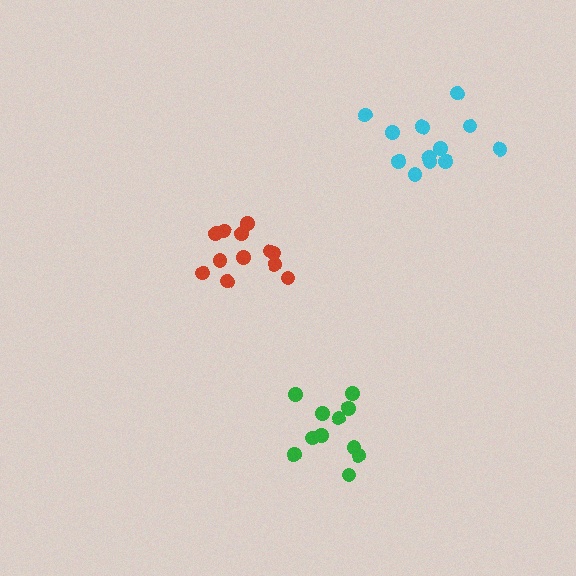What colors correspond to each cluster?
The clusters are colored: red, green, cyan.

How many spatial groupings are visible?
There are 3 spatial groupings.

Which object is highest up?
The cyan cluster is topmost.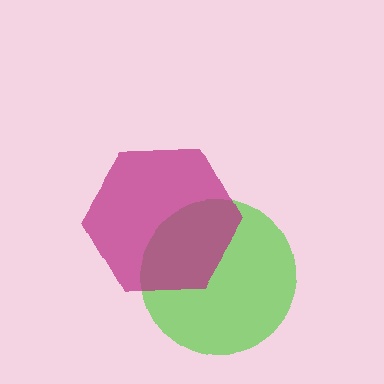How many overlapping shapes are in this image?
There are 2 overlapping shapes in the image.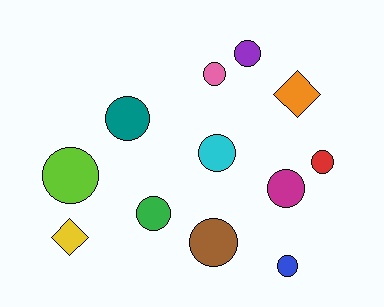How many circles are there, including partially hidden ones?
There are 10 circles.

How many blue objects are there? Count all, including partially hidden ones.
There is 1 blue object.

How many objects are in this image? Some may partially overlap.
There are 12 objects.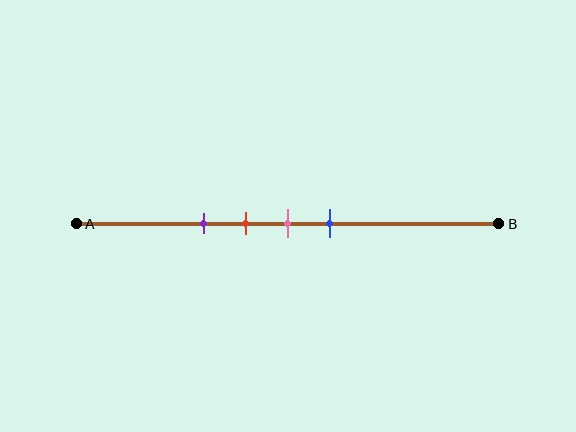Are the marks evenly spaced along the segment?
Yes, the marks are approximately evenly spaced.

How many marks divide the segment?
There are 4 marks dividing the segment.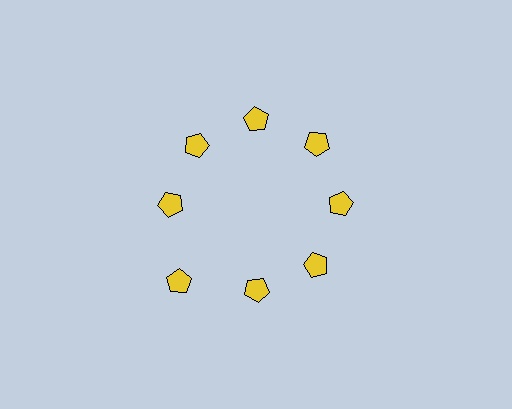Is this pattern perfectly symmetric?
No. The 8 yellow pentagons are arranged in a ring, but one element near the 8 o'clock position is pushed outward from the center, breaking the 8-fold rotational symmetry.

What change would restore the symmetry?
The symmetry would be restored by moving it inward, back onto the ring so that all 8 pentagons sit at equal angles and equal distance from the center.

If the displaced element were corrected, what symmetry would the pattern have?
It would have 8-fold rotational symmetry — the pattern would map onto itself every 45 degrees.